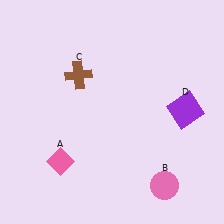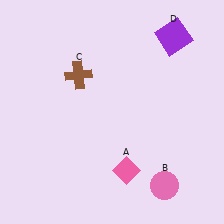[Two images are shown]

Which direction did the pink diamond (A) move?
The pink diamond (A) moved right.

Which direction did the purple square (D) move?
The purple square (D) moved up.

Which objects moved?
The objects that moved are: the pink diamond (A), the purple square (D).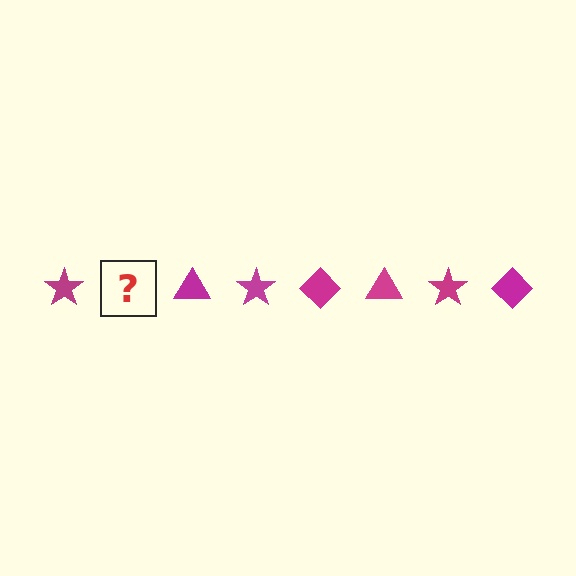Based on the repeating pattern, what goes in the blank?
The blank should be a magenta diamond.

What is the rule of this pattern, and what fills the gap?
The rule is that the pattern cycles through star, diamond, triangle shapes in magenta. The gap should be filled with a magenta diamond.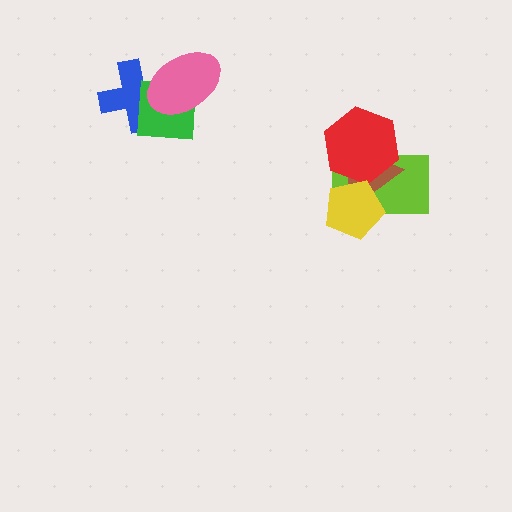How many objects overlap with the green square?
2 objects overlap with the green square.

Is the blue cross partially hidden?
Yes, it is partially covered by another shape.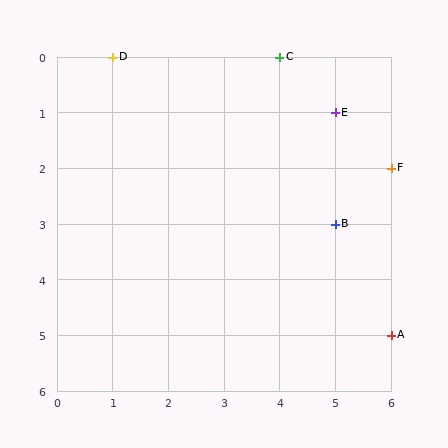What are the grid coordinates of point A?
Point A is at grid coordinates (6, 5).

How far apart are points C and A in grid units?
Points C and A are 2 columns and 5 rows apart (about 5.4 grid units diagonally).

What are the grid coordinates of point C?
Point C is at grid coordinates (4, 0).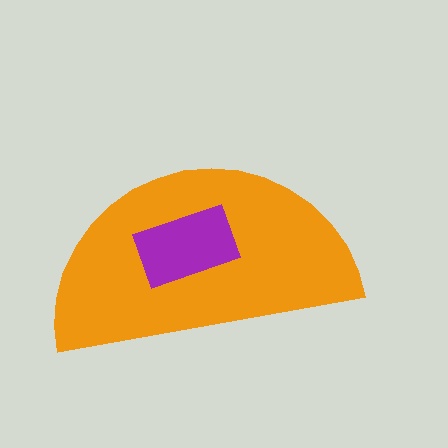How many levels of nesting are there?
2.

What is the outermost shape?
The orange semicircle.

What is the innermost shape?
The purple rectangle.